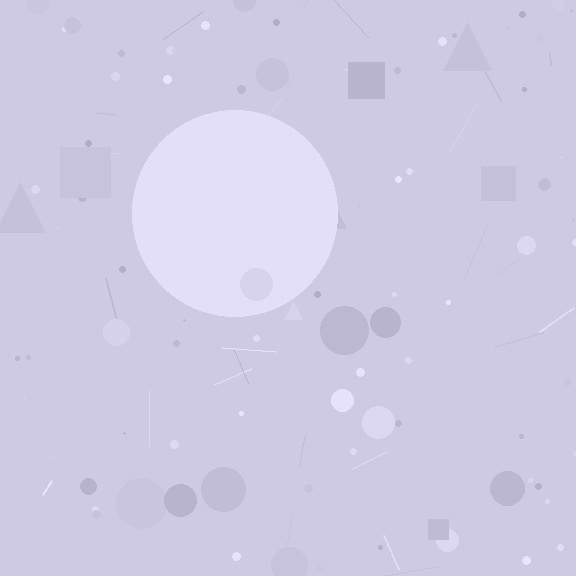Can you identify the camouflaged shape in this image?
The camouflaged shape is a circle.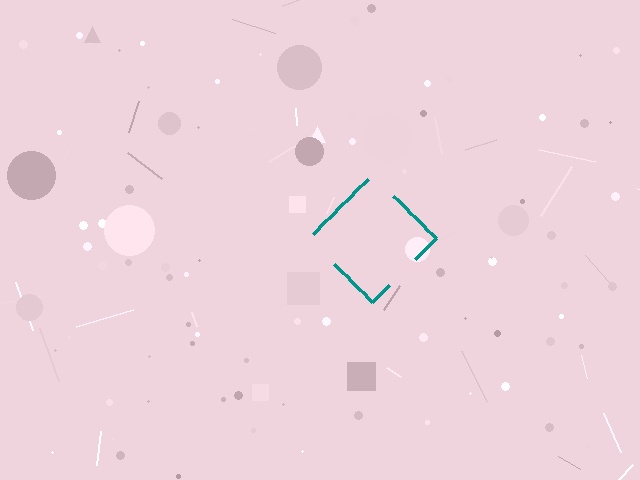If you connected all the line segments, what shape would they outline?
They would outline a diamond.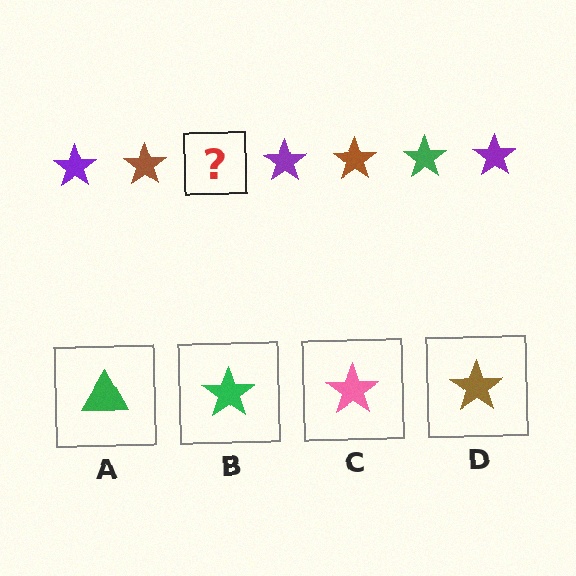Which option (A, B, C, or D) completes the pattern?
B.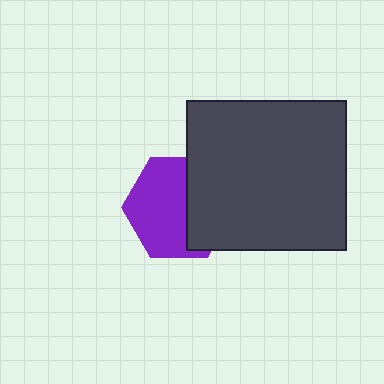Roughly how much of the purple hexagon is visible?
About half of it is visible (roughly 59%).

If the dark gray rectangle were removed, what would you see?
You would see the complete purple hexagon.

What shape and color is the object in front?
The object in front is a dark gray rectangle.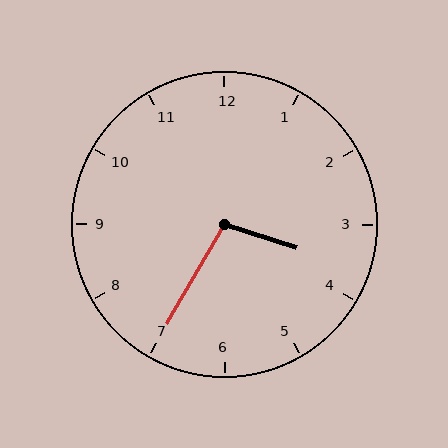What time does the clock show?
3:35.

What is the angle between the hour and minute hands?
Approximately 102 degrees.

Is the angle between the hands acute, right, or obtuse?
It is obtuse.